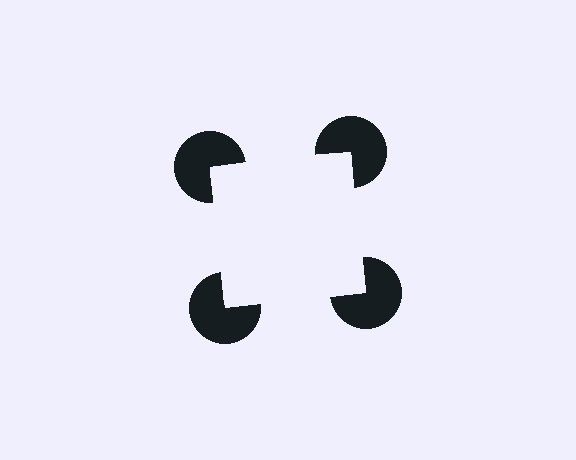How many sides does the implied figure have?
4 sides.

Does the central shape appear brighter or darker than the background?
It typically appears slightly brighter than the background, even though no actual brightness change is drawn.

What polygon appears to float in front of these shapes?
An illusory square — its edges are inferred from the aligned wedge cuts in the pac-man discs, not physically drawn.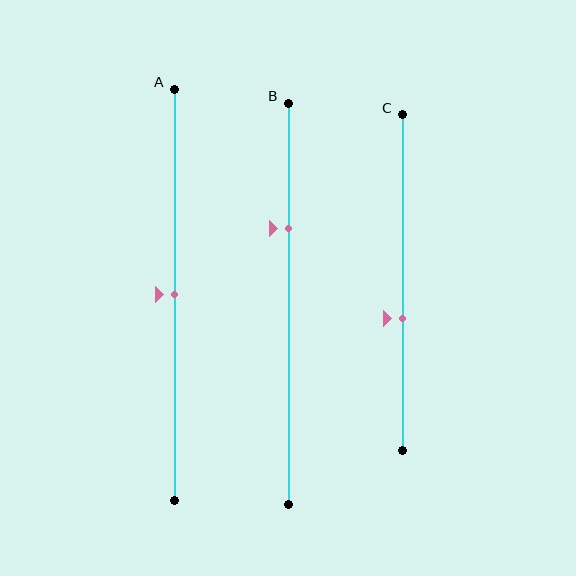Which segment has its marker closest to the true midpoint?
Segment A has its marker closest to the true midpoint.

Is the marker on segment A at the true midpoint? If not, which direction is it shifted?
Yes, the marker on segment A is at the true midpoint.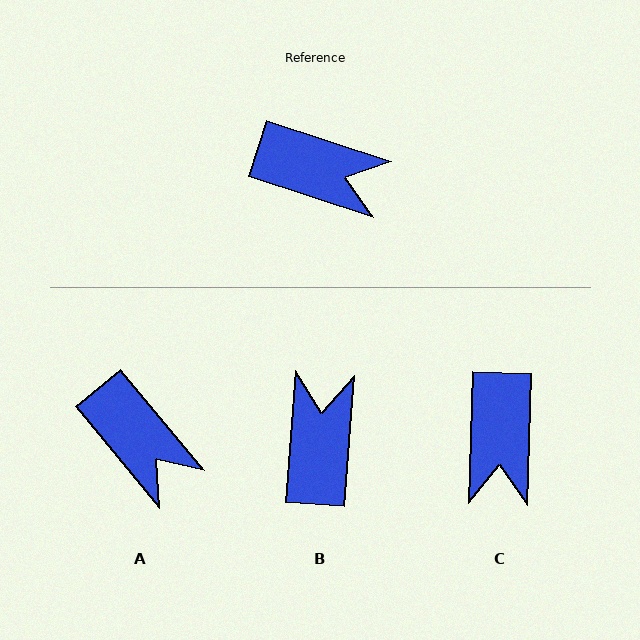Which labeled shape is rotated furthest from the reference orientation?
B, about 104 degrees away.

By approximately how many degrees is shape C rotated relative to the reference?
Approximately 74 degrees clockwise.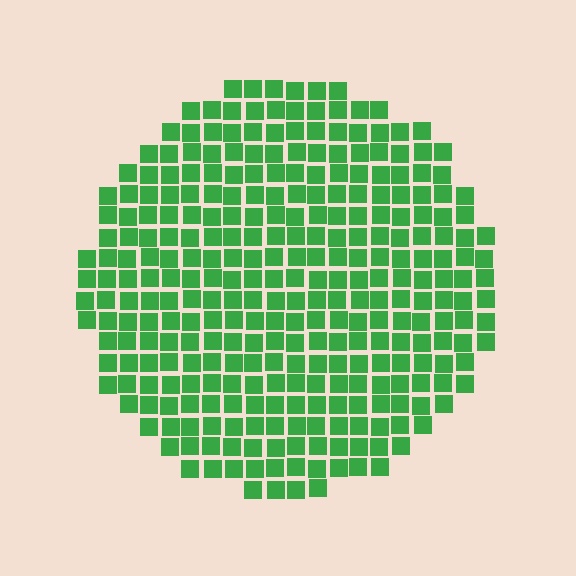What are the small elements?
The small elements are squares.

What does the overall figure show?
The overall figure shows a circle.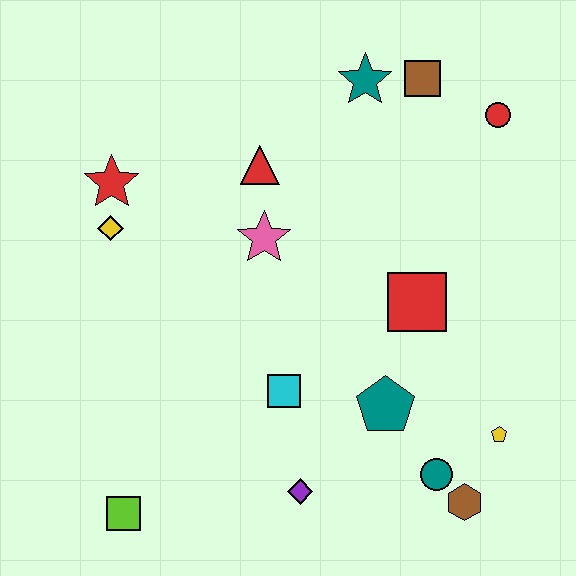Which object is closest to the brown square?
The teal star is closest to the brown square.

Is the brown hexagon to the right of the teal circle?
Yes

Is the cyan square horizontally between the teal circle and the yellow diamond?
Yes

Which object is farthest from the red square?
The lime square is farthest from the red square.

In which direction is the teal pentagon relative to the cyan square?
The teal pentagon is to the right of the cyan square.